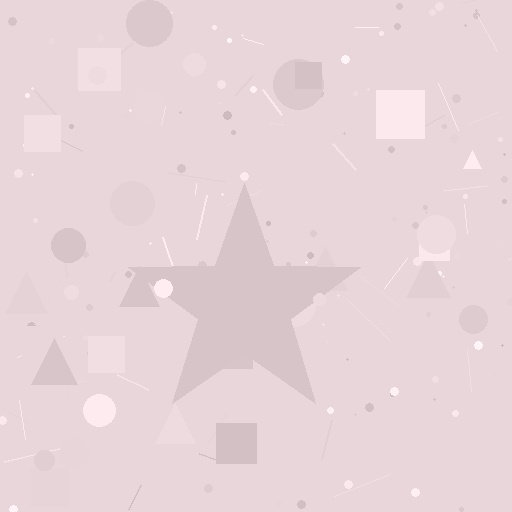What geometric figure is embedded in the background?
A star is embedded in the background.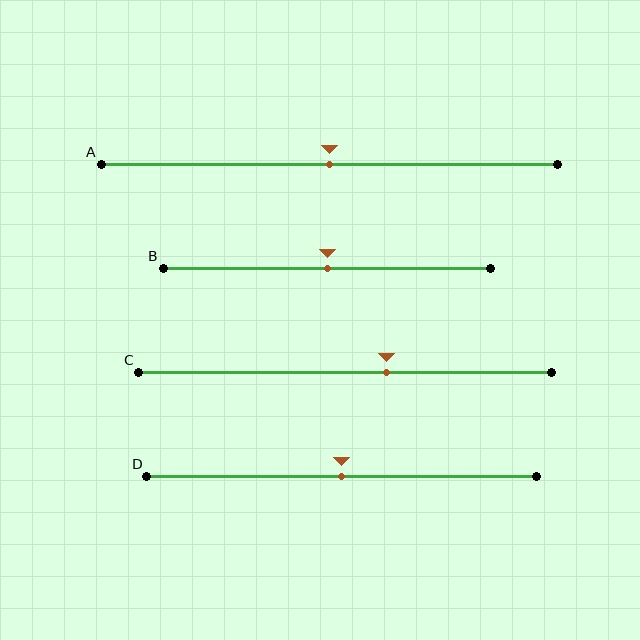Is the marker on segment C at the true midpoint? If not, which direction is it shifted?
No, the marker on segment C is shifted to the right by about 10% of the segment length.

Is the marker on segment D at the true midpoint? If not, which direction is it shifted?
Yes, the marker on segment D is at the true midpoint.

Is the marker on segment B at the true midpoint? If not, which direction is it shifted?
Yes, the marker on segment B is at the true midpoint.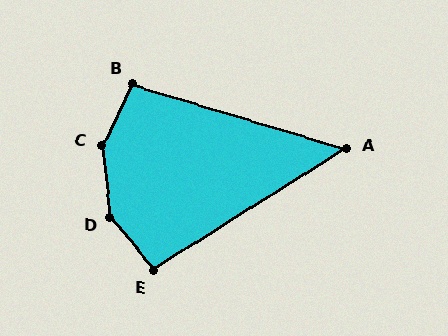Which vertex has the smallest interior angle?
A, at approximately 49 degrees.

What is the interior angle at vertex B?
Approximately 100 degrees (obtuse).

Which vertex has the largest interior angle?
C, at approximately 147 degrees.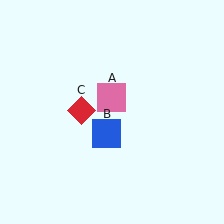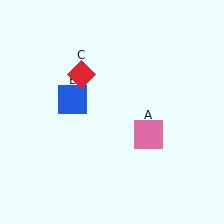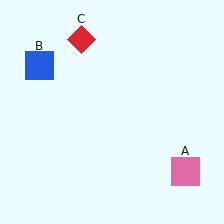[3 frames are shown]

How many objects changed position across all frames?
3 objects changed position: pink square (object A), blue square (object B), red diamond (object C).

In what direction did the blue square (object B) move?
The blue square (object B) moved up and to the left.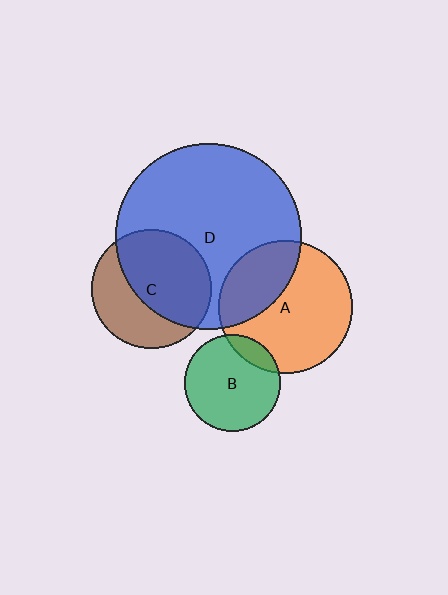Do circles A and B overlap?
Yes.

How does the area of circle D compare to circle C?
Approximately 2.4 times.